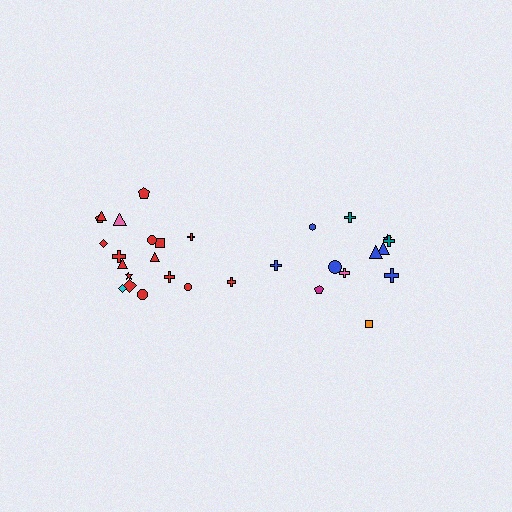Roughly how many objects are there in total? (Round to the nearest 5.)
Roughly 30 objects in total.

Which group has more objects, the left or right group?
The left group.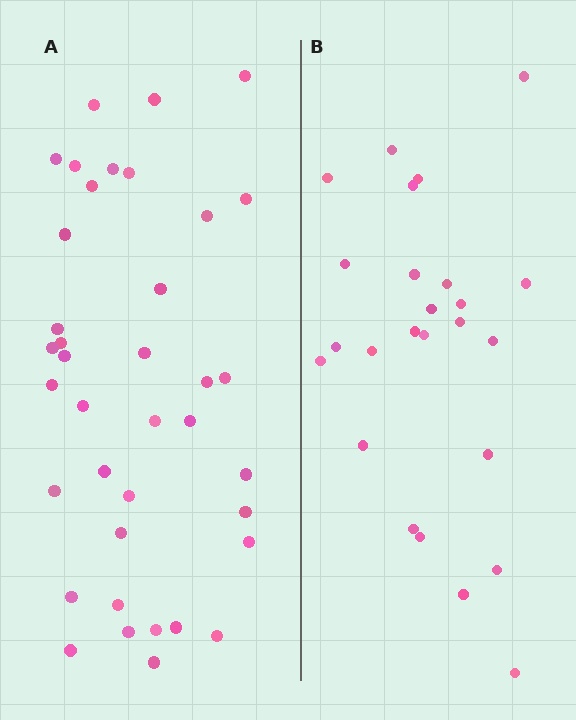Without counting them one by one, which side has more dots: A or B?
Region A (the left region) has more dots.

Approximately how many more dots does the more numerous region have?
Region A has approximately 15 more dots than region B.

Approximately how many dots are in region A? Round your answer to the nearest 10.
About 40 dots. (The exact count is 38, which rounds to 40.)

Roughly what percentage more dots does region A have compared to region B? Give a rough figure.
About 50% more.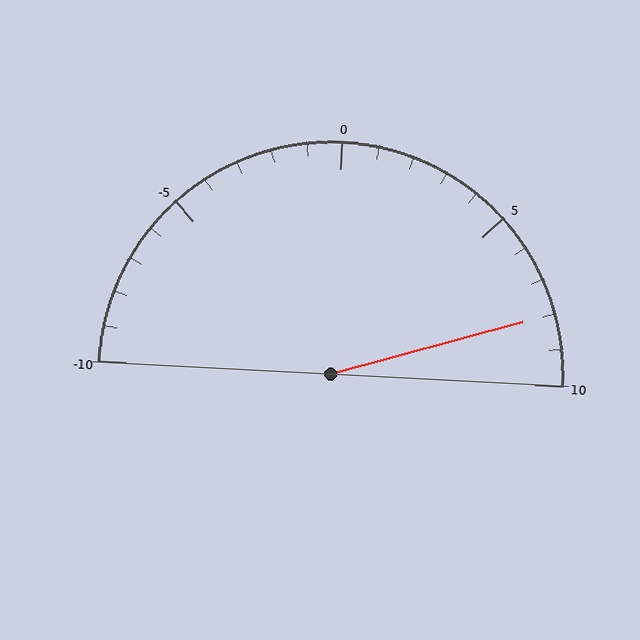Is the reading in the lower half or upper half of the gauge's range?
The reading is in the upper half of the range (-10 to 10).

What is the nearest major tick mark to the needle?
The nearest major tick mark is 10.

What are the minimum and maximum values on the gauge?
The gauge ranges from -10 to 10.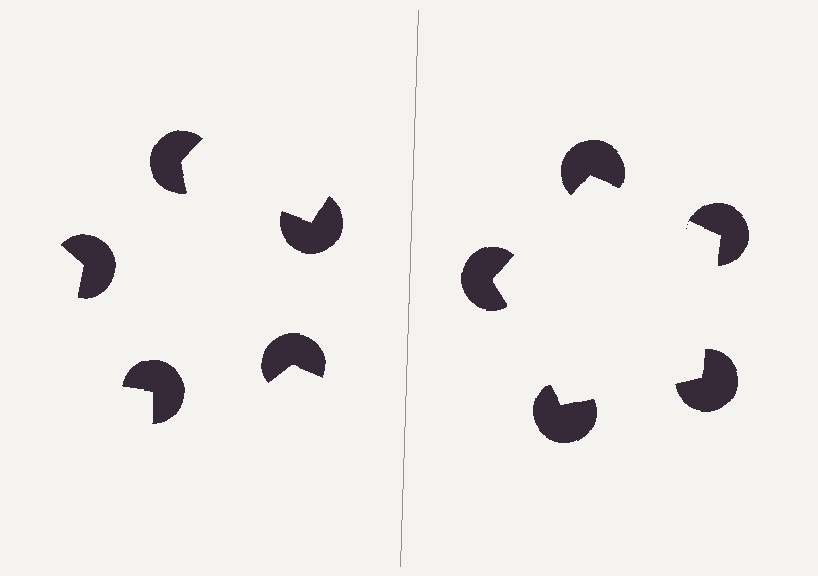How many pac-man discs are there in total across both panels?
10 — 5 on each side.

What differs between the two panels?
The pac-man discs are positioned identically on both sides; only the wedge orientations differ. On the right they align to a pentagon; on the left they are misaligned.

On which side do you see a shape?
An illusory pentagon appears on the right side. On the left side the wedge cuts are rotated, so no coherent shape forms.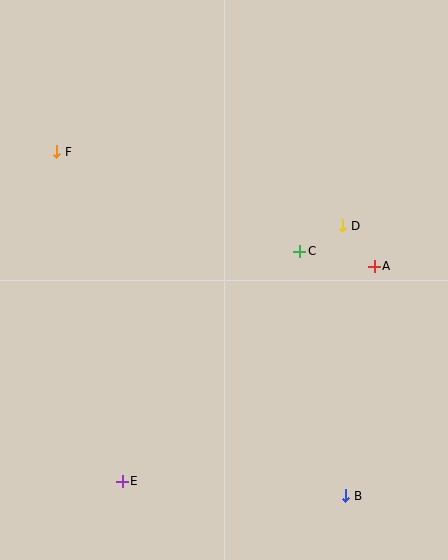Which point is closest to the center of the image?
Point C at (300, 251) is closest to the center.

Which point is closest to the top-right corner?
Point D is closest to the top-right corner.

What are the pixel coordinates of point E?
Point E is at (122, 481).